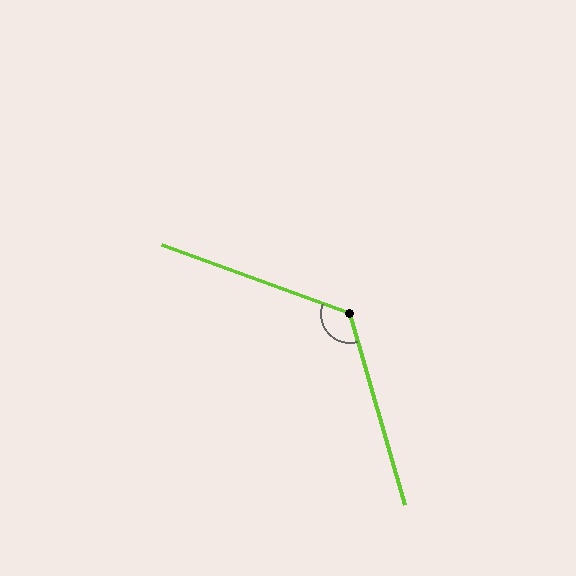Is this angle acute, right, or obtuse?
It is obtuse.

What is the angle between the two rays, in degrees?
Approximately 126 degrees.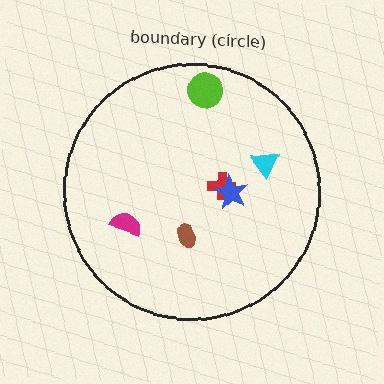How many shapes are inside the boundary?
6 inside, 0 outside.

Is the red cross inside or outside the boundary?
Inside.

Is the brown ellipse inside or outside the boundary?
Inside.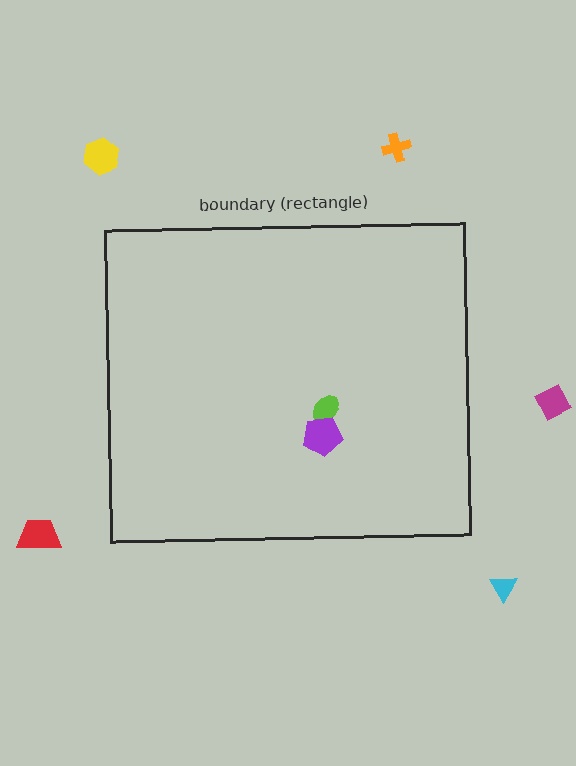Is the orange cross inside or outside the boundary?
Outside.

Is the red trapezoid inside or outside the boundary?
Outside.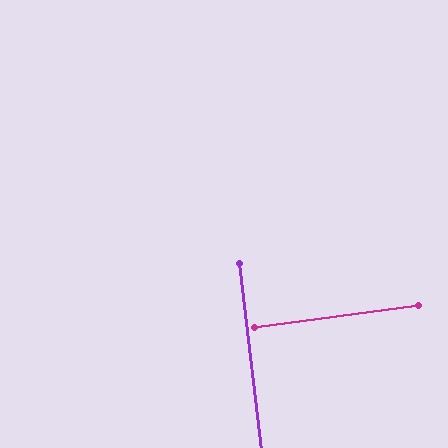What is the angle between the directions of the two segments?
Approximately 89 degrees.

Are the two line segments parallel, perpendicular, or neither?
Perpendicular — they meet at approximately 89°.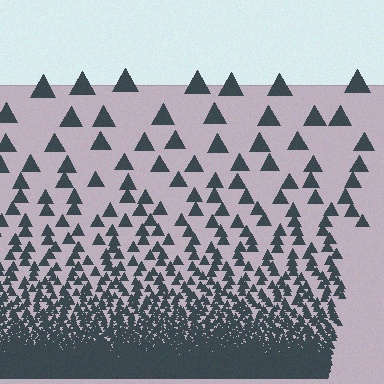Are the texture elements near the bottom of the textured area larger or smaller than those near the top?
Smaller. The gradient is inverted — elements near the bottom are smaller and denser.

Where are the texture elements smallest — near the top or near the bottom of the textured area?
Near the bottom.